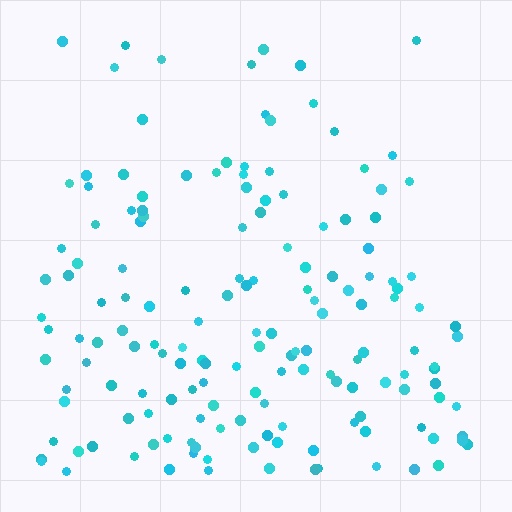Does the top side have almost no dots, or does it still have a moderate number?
Still a moderate number, just noticeably fewer than the bottom.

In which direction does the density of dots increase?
From top to bottom, with the bottom side densest.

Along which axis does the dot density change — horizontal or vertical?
Vertical.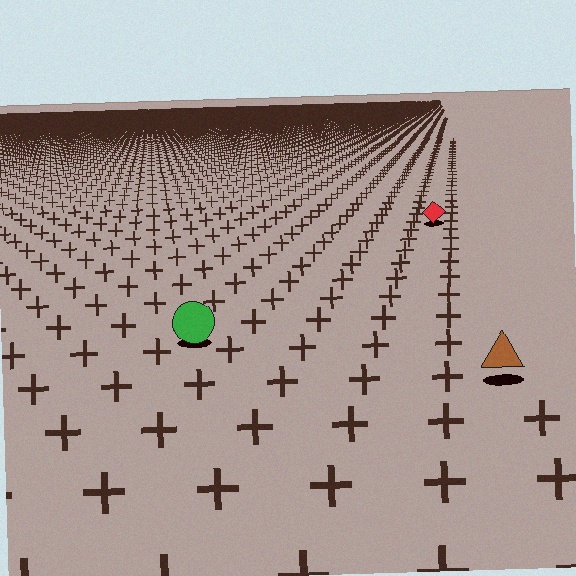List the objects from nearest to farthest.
From nearest to farthest: the brown triangle, the green circle, the red diamond.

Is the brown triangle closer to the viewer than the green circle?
Yes. The brown triangle is closer — you can tell from the texture gradient: the ground texture is coarser near it.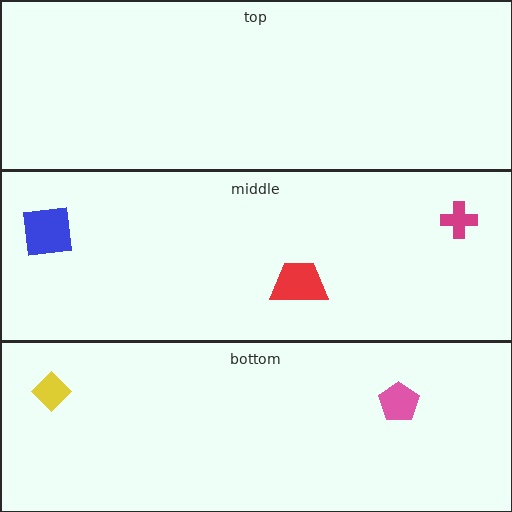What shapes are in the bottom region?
The pink pentagon, the yellow diamond.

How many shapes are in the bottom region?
2.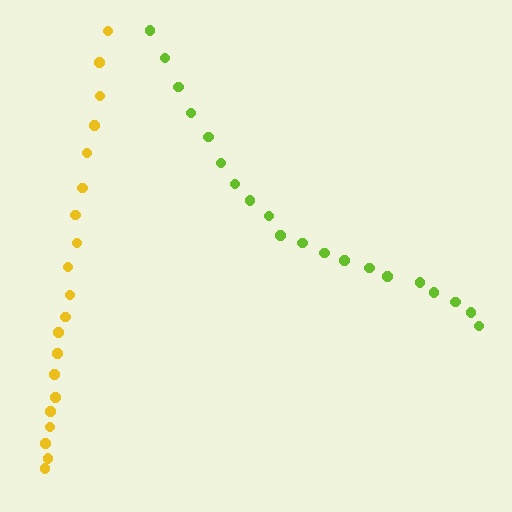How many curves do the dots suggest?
There are 2 distinct paths.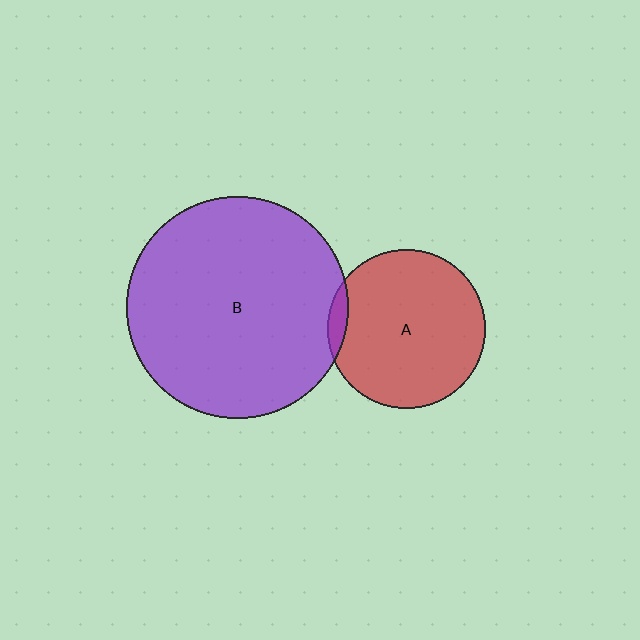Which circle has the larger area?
Circle B (purple).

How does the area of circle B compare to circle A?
Approximately 2.0 times.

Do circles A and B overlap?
Yes.